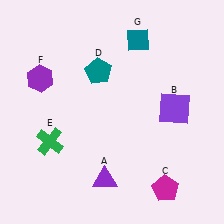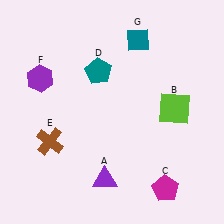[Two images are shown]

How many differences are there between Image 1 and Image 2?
There are 2 differences between the two images.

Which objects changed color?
B changed from purple to lime. E changed from green to brown.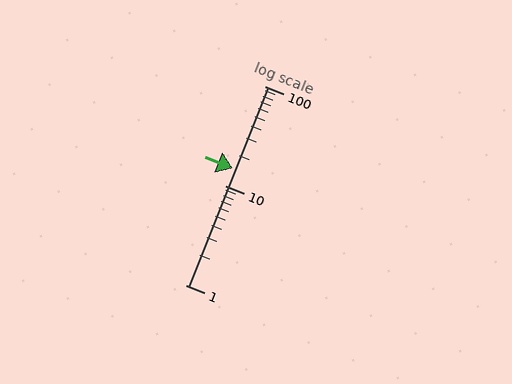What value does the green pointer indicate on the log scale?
The pointer indicates approximately 15.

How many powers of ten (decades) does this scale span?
The scale spans 2 decades, from 1 to 100.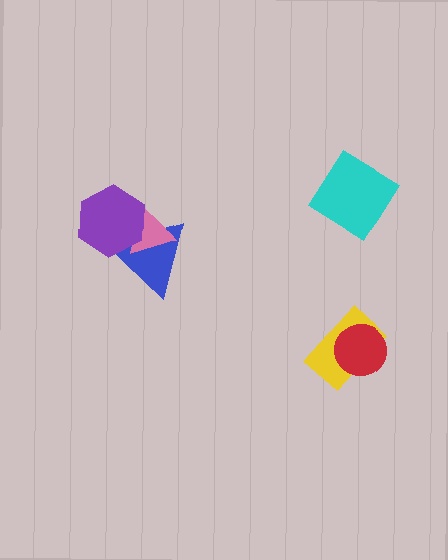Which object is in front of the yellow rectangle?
The red circle is in front of the yellow rectangle.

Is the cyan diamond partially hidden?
No, no other shape covers it.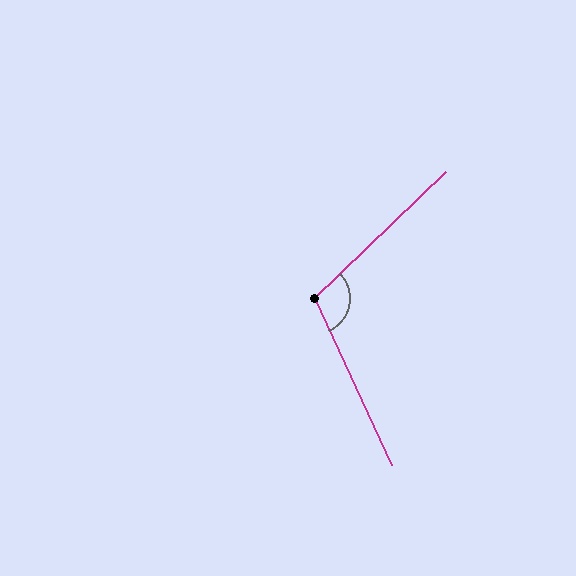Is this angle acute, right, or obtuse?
It is obtuse.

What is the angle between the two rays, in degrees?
Approximately 109 degrees.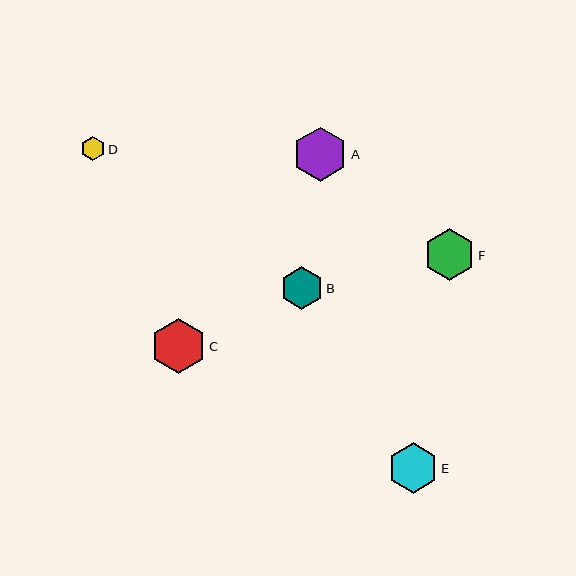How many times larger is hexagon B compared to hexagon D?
Hexagon B is approximately 1.8 times the size of hexagon D.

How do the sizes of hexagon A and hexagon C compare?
Hexagon A and hexagon C are approximately the same size.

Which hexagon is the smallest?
Hexagon D is the smallest with a size of approximately 24 pixels.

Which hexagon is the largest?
Hexagon A is the largest with a size of approximately 54 pixels.